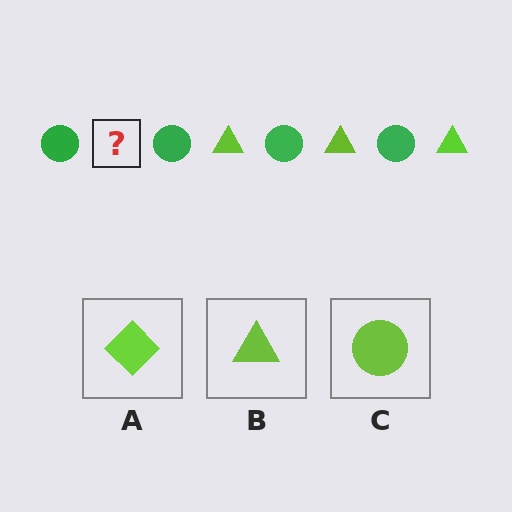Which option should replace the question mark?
Option B.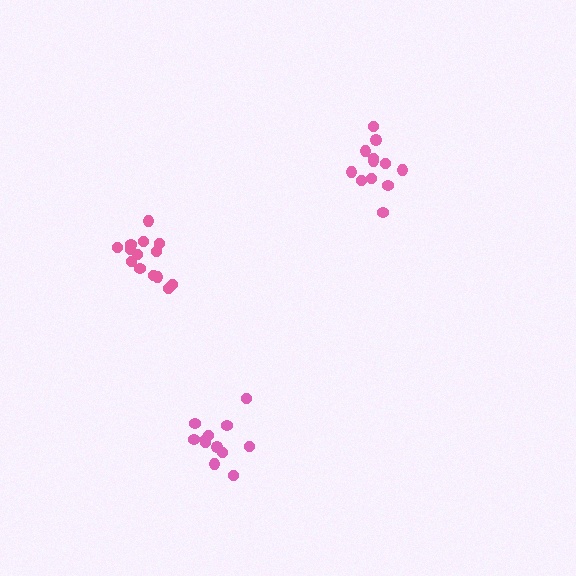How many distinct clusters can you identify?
There are 3 distinct clusters.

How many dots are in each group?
Group 1: 12 dots, Group 2: 12 dots, Group 3: 14 dots (38 total).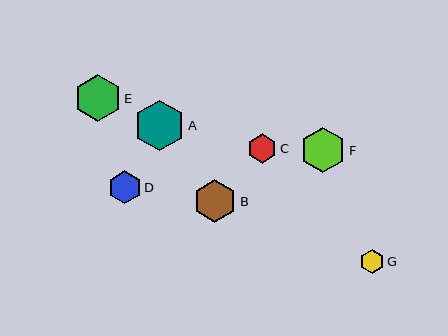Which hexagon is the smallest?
Hexagon G is the smallest with a size of approximately 24 pixels.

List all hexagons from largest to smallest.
From largest to smallest: A, E, F, B, D, C, G.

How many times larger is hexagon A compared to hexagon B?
Hexagon A is approximately 1.2 times the size of hexagon B.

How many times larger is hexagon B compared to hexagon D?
Hexagon B is approximately 1.3 times the size of hexagon D.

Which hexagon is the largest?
Hexagon A is the largest with a size of approximately 51 pixels.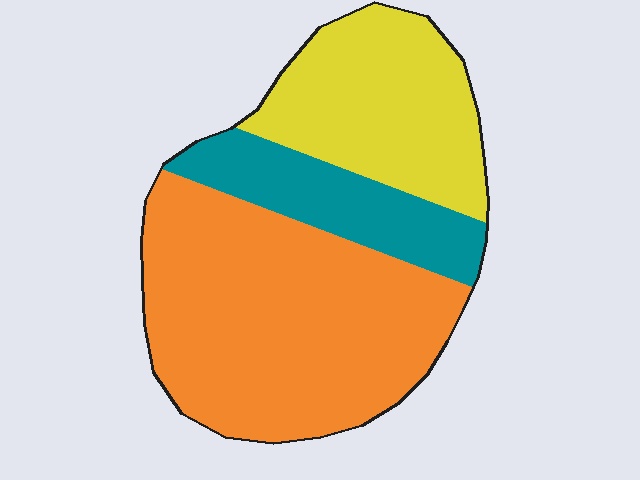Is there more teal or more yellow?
Yellow.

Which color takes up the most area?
Orange, at roughly 55%.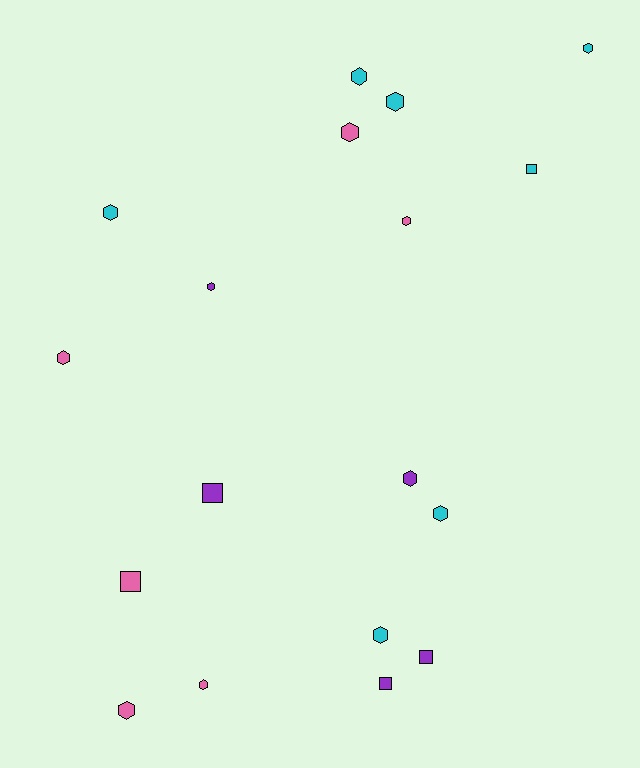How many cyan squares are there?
There is 1 cyan square.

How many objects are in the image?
There are 18 objects.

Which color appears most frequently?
Cyan, with 7 objects.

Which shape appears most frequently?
Hexagon, with 13 objects.